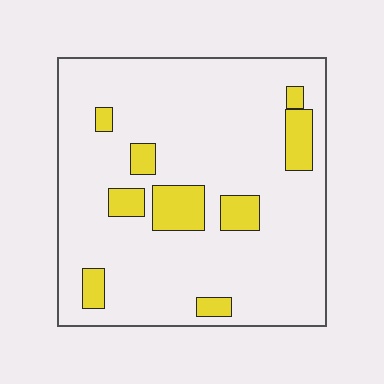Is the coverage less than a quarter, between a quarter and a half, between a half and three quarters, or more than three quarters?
Less than a quarter.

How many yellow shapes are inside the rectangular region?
9.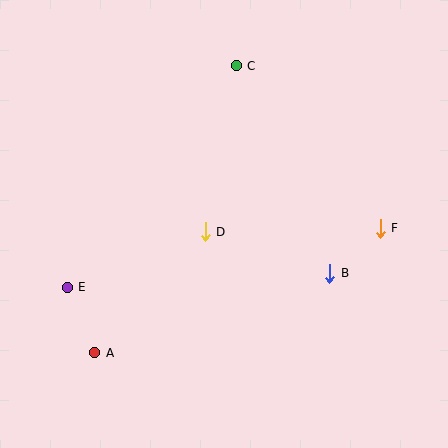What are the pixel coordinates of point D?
Point D is at (205, 232).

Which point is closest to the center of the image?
Point D at (205, 232) is closest to the center.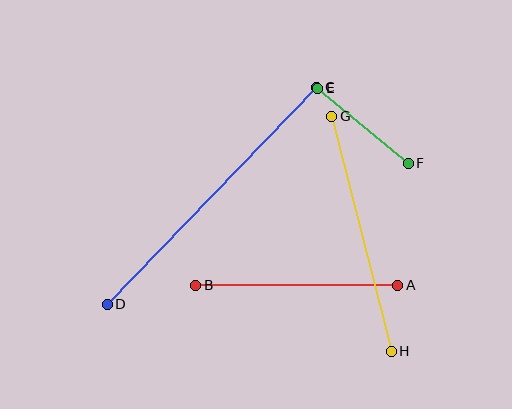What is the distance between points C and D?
The distance is approximately 302 pixels.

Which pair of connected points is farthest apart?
Points C and D are farthest apart.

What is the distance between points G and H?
The distance is approximately 242 pixels.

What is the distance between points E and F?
The distance is approximately 118 pixels.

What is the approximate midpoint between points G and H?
The midpoint is at approximately (361, 234) pixels.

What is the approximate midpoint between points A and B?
The midpoint is at approximately (297, 285) pixels.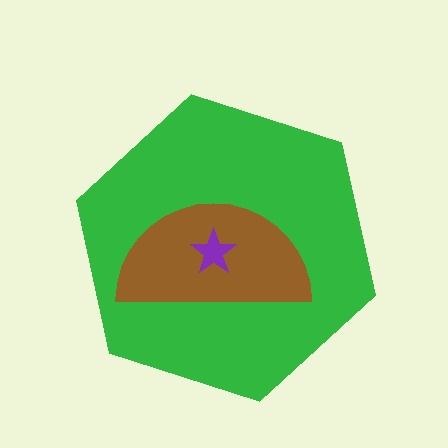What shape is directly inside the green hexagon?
The brown semicircle.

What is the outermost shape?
The green hexagon.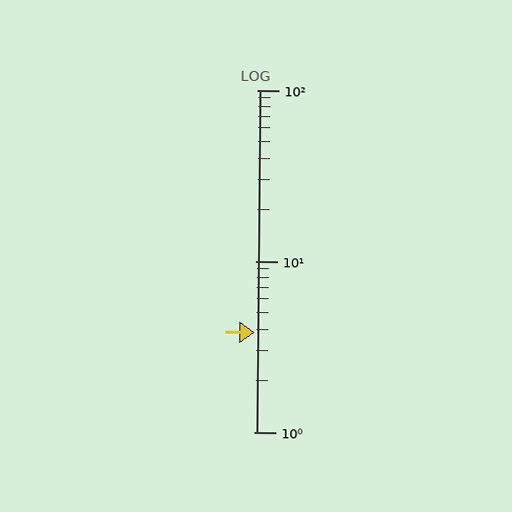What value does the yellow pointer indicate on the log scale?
The pointer indicates approximately 3.8.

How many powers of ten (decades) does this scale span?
The scale spans 2 decades, from 1 to 100.